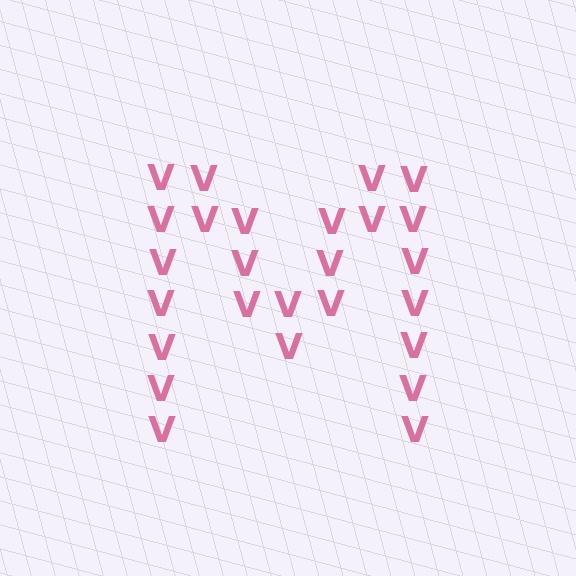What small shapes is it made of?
It is made of small letter V's.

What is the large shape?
The large shape is the letter M.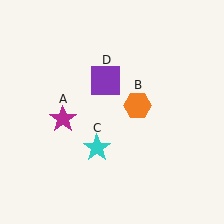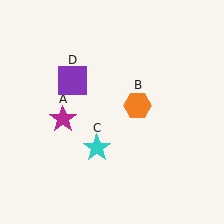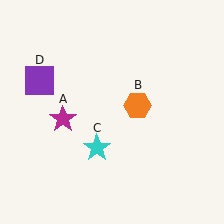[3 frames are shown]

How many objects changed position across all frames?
1 object changed position: purple square (object D).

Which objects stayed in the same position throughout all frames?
Magenta star (object A) and orange hexagon (object B) and cyan star (object C) remained stationary.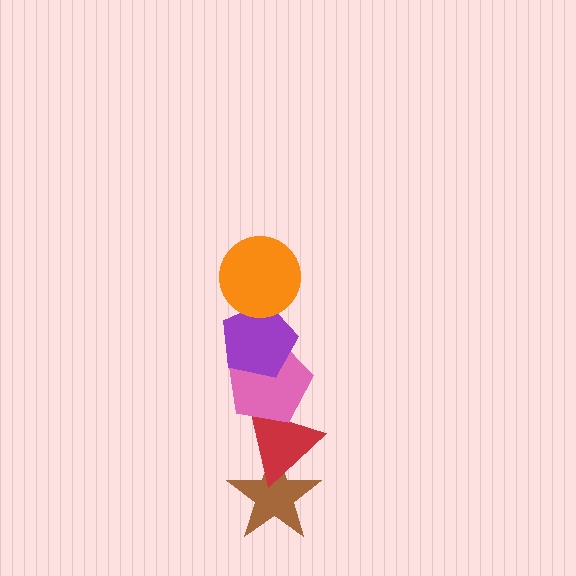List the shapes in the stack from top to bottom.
From top to bottom: the orange circle, the purple pentagon, the pink pentagon, the red triangle, the brown star.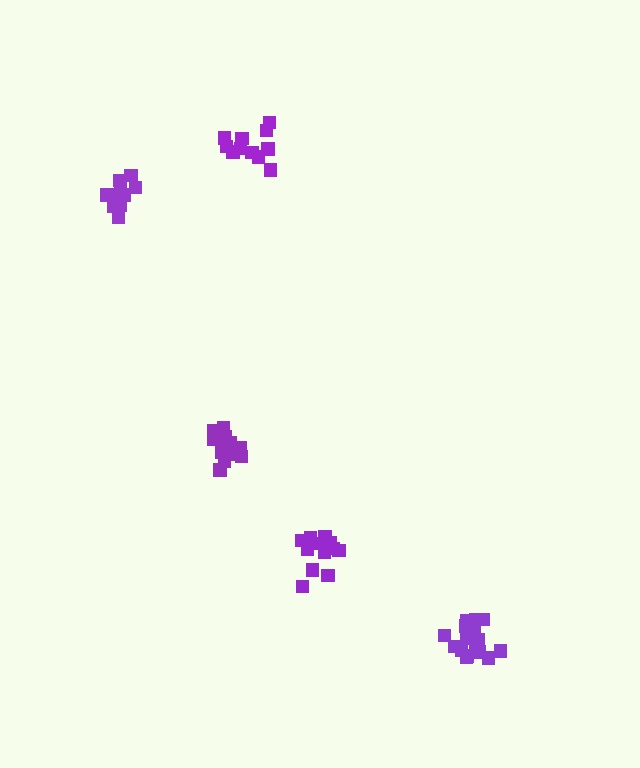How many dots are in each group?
Group 1: 14 dots, Group 2: 11 dots, Group 3: 16 dots, Group 4: 16 dots, Group 5: 11 dots (68 total).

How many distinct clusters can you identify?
There are 5 distinct clusters.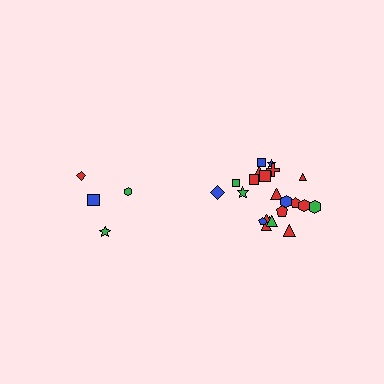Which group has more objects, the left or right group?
The right group.